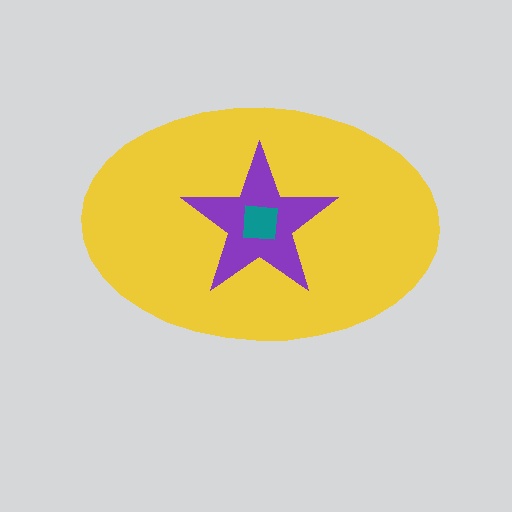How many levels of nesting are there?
3.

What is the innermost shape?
The teal square.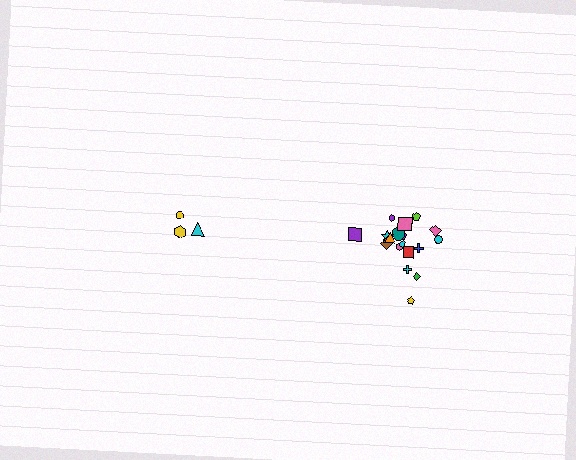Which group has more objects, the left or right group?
The right group.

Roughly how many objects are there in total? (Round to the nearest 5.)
Roughly 20 objects in total.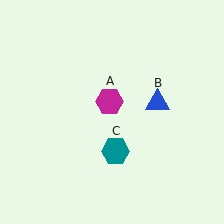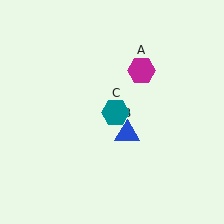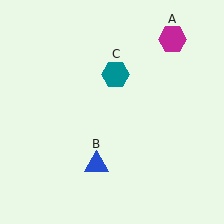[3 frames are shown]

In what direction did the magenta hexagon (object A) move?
The magenta hexagon (object A) moved up and to the right.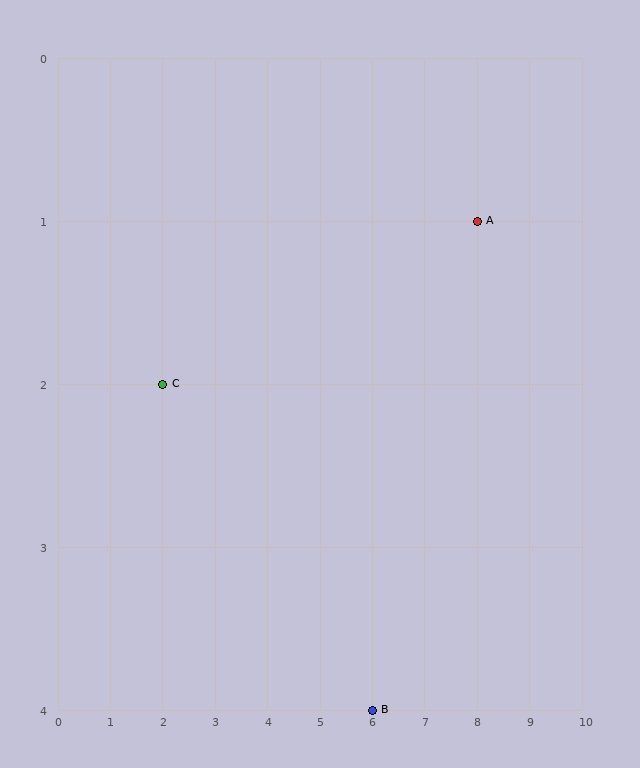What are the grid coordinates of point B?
Point B is at grid coordinates (6, 4).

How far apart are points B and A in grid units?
Points B and A are 2 columns and 3 rows apart (about 3.6 grid units diagonally).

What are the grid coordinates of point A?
Point A is at grid coordinates (8, 1).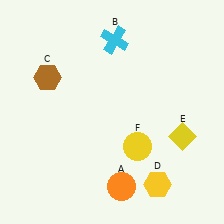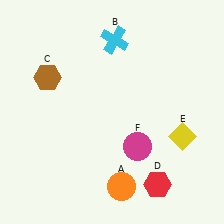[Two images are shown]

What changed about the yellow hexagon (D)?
In Image 1, D is yellow. In Image 2, it changed to red.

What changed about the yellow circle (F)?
In Image 1, F is yellow. In Image 2, it changed to magenta.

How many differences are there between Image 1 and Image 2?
There are 2 differences between the two images.